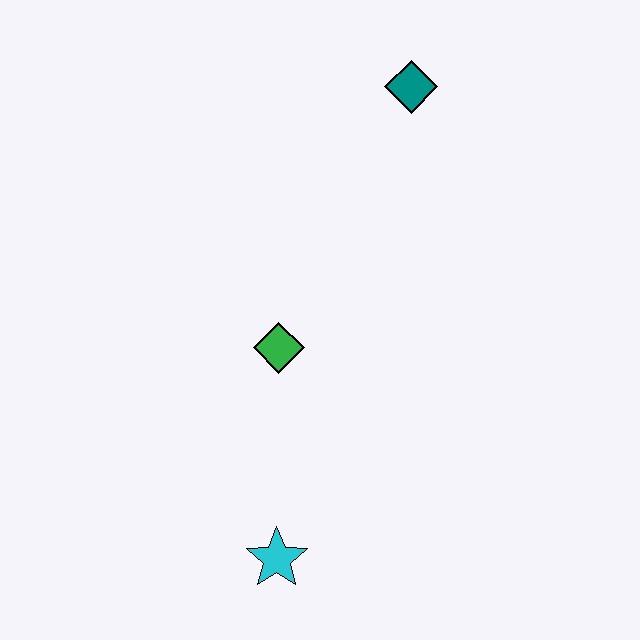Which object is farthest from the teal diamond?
The cyan star is farthest from the teal diamond.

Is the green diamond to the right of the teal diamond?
No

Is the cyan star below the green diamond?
Yes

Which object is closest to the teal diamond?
The green diamond is closest to the teal diamond.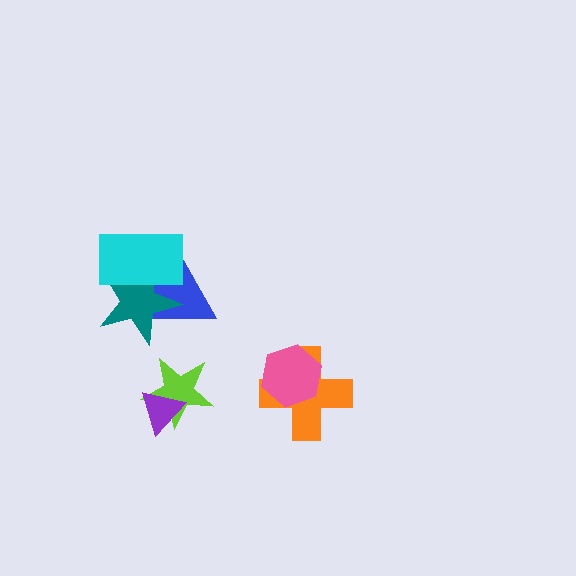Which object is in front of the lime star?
The purple triangle is in front of the lime star.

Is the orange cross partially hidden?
Yes, it is partially covered by another shape.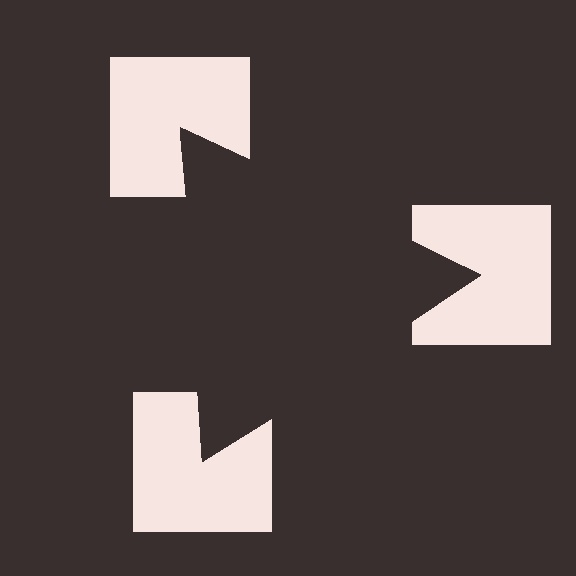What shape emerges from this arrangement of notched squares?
An illusory triangle — its edges are inferred from the aligned wedge cuts in the notched squares, not physically drawn.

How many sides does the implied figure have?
3 sides.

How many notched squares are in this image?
There are 3 — one at each vertex of the illusory triangle.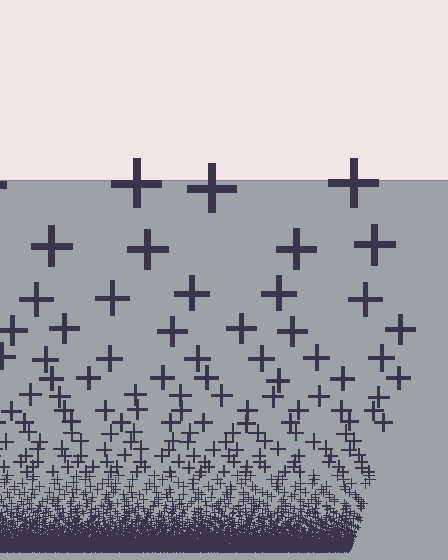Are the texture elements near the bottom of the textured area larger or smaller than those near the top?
Smaller. The gradient is inverted — elements near the bottom are smaller and denser.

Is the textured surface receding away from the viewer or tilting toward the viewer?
The surface appears to tilt toward the viewer. Texture elements get larger and sparser toward the top.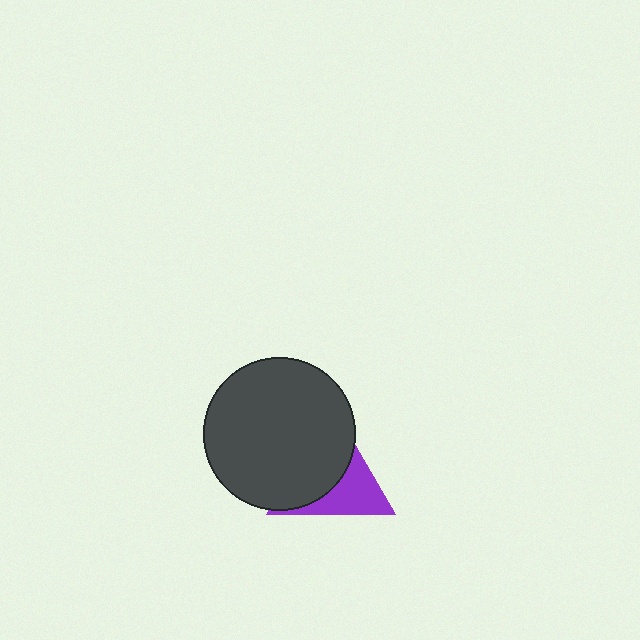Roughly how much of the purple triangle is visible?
A small part of it is visible (roughly 41%).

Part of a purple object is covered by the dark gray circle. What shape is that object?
It is a triangle.